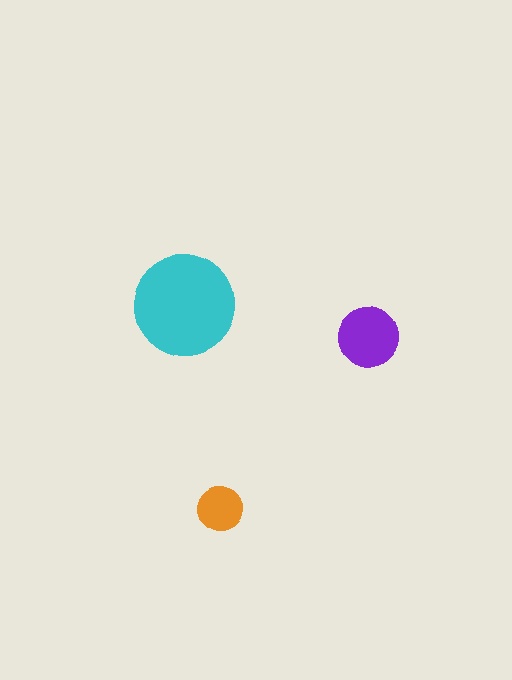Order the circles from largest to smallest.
the cyan one, the purple one, the orange one.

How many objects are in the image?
There are 3 objects in the image.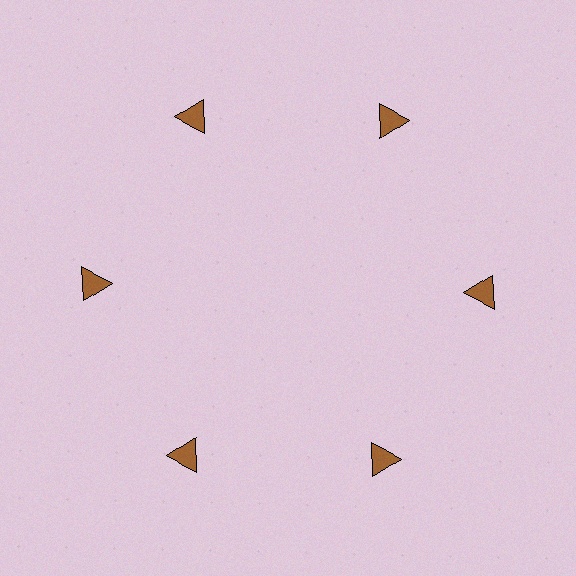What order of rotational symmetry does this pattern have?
This pattern has 6-fold rotational symmetry.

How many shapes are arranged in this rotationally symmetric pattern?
There are 6 shapes, arranged in 6 groups of 1.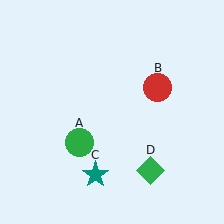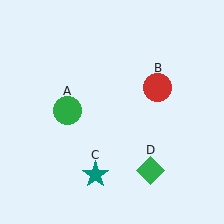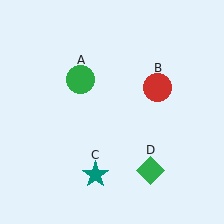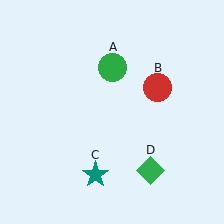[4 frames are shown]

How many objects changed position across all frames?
1 object changed position: green circle (object A).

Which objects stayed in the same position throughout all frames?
Red circle (object B) and teal star (object C) and green diamond (object D) remained stationary.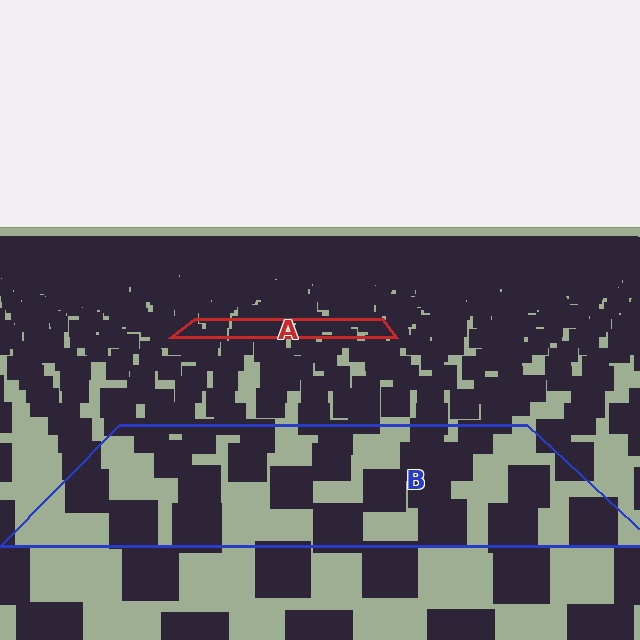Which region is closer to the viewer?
Region B is closer. The texture elements there are larger and more spread out.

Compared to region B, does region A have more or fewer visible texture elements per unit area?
Region A has more texture elements per unit area — they are packed more densely because it is farther away.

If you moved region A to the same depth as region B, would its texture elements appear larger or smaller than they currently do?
They would appear larger. At a closer depth, the same texture elements are projected at a bigger on-screen size.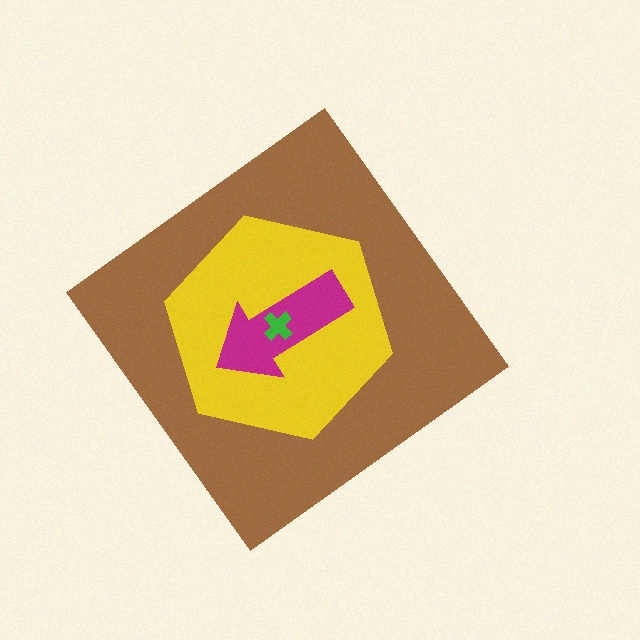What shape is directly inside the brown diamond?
The yellow hexagon.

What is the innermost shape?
The green cross.